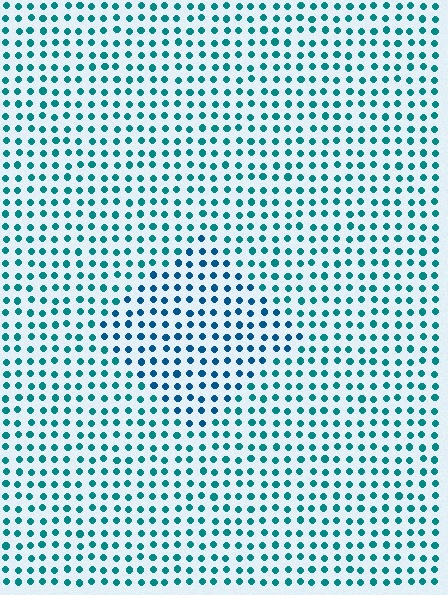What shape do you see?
I see a diamond.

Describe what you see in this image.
The image is filled with small teal elements in a uniform arrangement. A diamond-shaped region is visible where the elements are tinted to a slightly different hue, forming a subtle color boundary.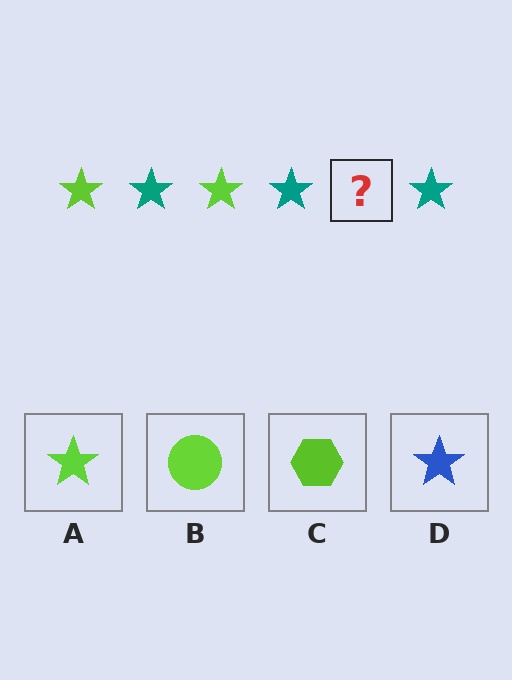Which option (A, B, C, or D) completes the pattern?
A.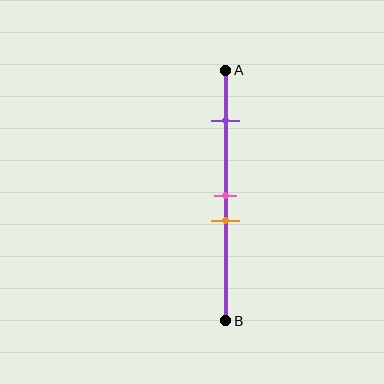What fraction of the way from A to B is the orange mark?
The orange mark is approximately 60% (0.6) of the way from A to B.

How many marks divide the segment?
There are 3 marks dividing the segment.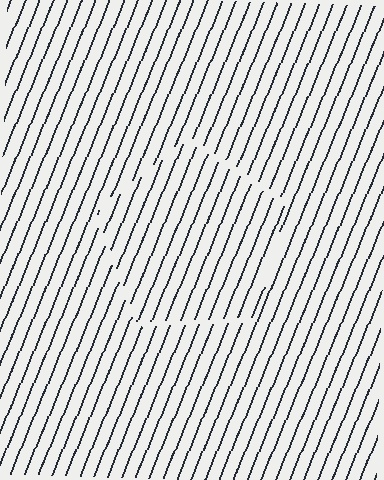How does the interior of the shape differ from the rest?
The interior of the shape contains the same grating, shifted by half a period — the contour is defined by the phase discontinuity where line-ends from the inner and outer gratings abut.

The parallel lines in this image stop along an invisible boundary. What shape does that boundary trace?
An illusory pentagon. The interior of the shape contains the same grating, shifted by half a period — the contour is defined by the phase discontinuity where line-ends from the inner and outer gratings abut.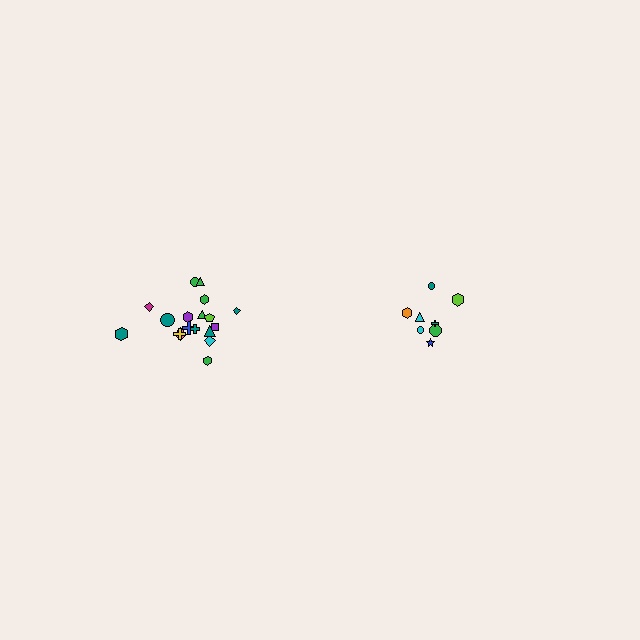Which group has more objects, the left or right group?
The left group.